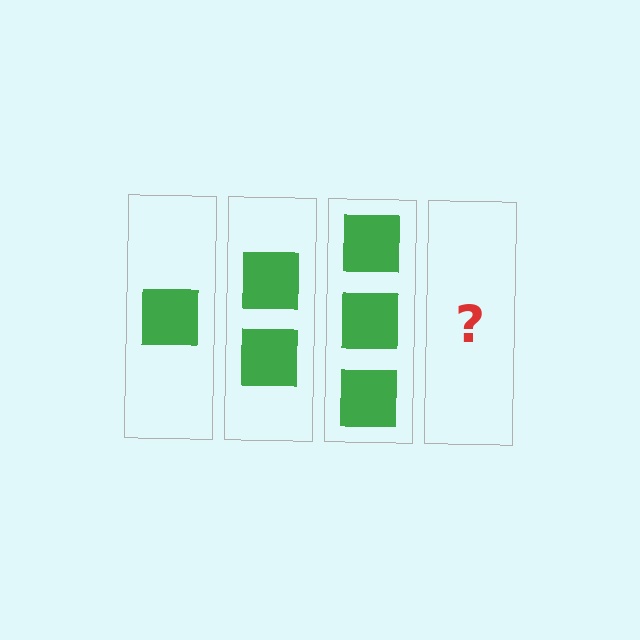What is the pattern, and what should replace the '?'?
The pattern is that each step adds one more square. The '?' should be 4 squares.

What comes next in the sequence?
The next element should be 4 squares.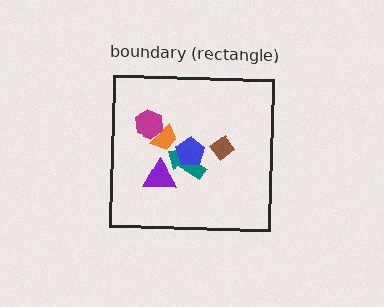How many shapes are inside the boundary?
6 inside, 0 outside.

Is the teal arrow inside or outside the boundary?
Inside.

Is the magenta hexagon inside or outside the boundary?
Inside.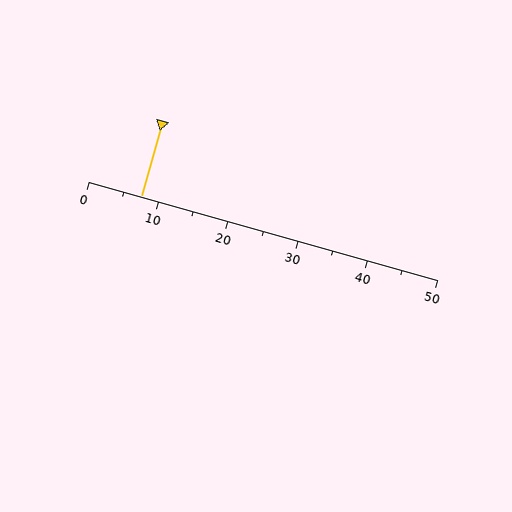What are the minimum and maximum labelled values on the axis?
The axis runs from 0 to 50.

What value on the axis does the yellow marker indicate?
The marker indicates approximately 7.5.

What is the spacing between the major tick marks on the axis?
The major ticks are spaced 10 apart.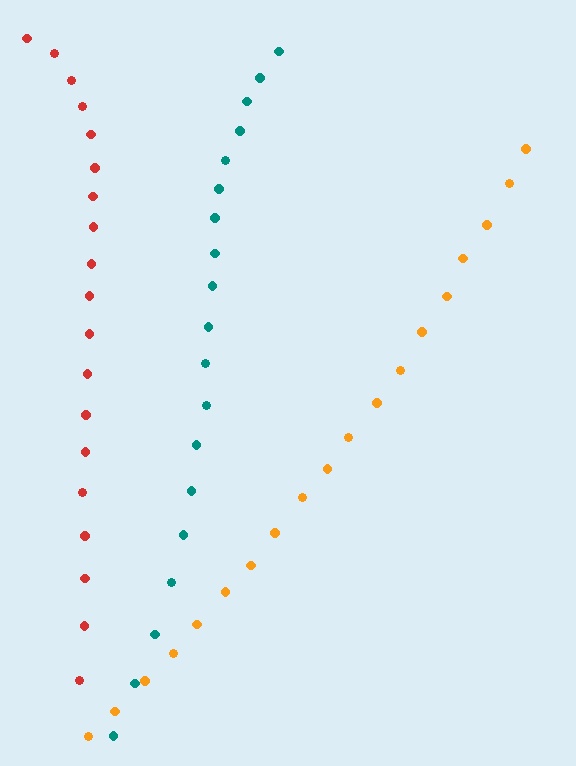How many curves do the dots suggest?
There are 3 distinct paths.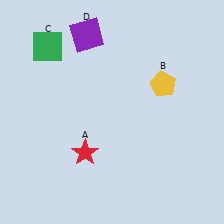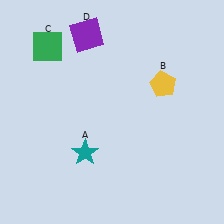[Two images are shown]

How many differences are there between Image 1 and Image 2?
There is 1 difference between the two images.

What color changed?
The star (A) changed from red in Image 1 to teal in Image 2.